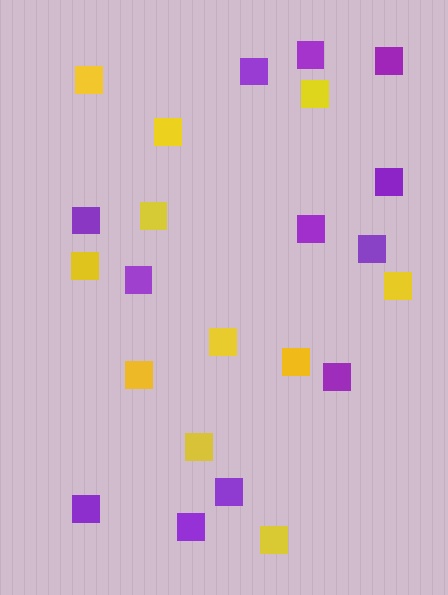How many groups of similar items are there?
There are 2 groups: one group of yellow squares (11) and one group of purple squares (12).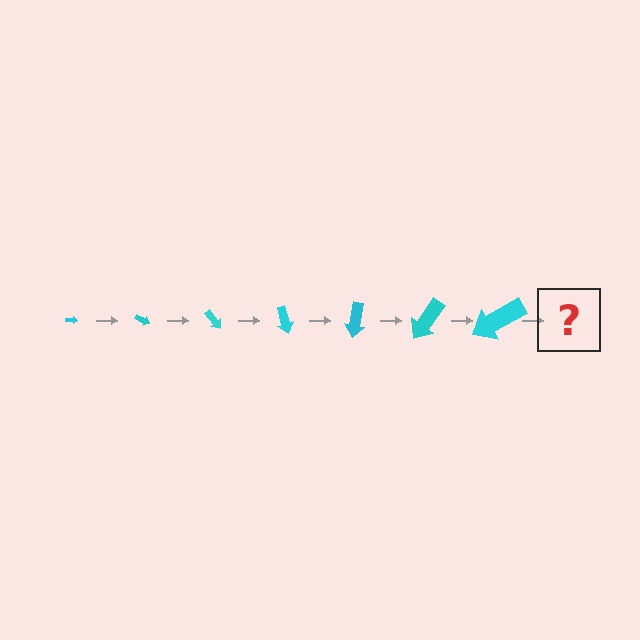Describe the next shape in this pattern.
It should be an arrow, larger than the previous one and rotated 175 degrees from the start.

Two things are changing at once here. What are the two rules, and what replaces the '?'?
The two rules are that the arrow grows larger each step and it rotates 25 degrees each step. The '?' should be an arrow, larger than the previous one and rotated 175 degrees from the start.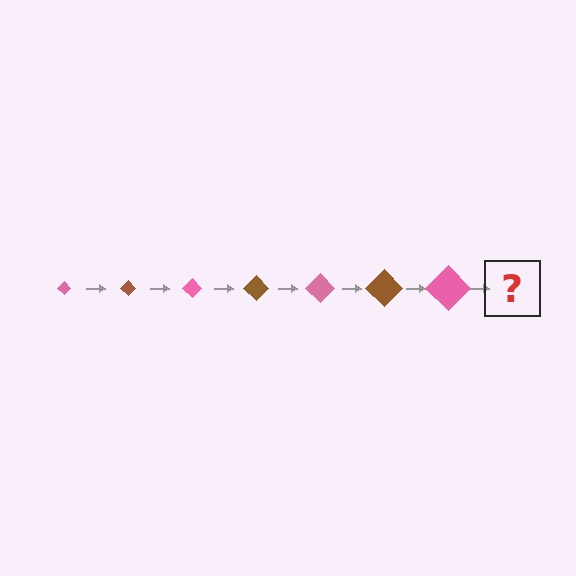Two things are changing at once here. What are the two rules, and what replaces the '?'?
The two rules are that the diamond grows larger each step and the color cycles through pink and brown. The '?' should be a brown diamond, larger than the previous one.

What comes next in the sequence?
The next element should be a brown diamond, larger than the previous one.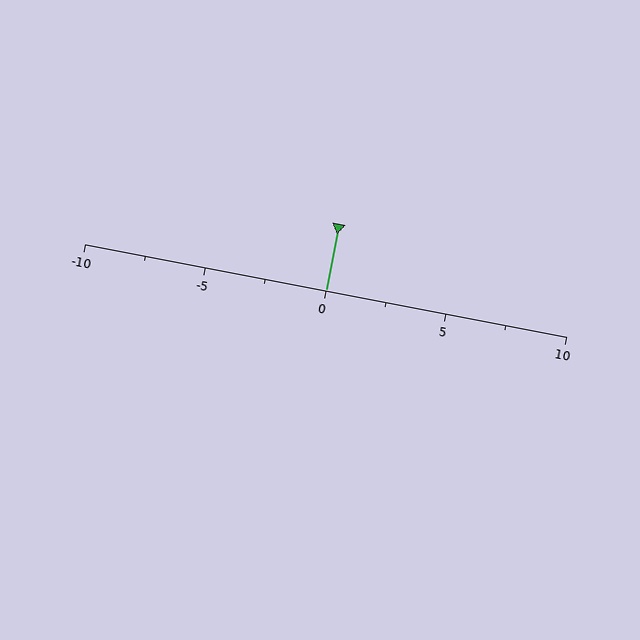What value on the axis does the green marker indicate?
The marker indicates approximately 0.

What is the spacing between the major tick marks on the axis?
The major ticks are spaced 5 apart.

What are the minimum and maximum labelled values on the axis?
The axis runs from -10 to 10.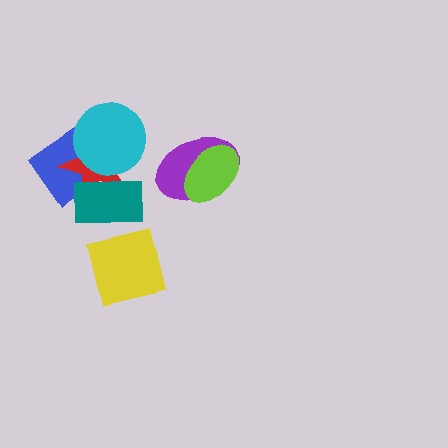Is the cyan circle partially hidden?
No, no other shape covers it.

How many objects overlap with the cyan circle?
2 objects overlap with the cyan circle.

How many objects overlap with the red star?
3 objects overlap with the red star.